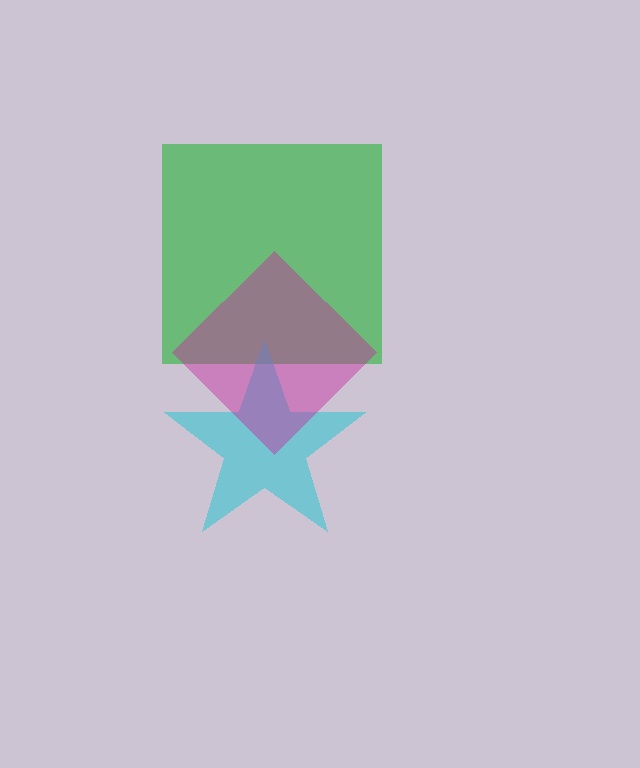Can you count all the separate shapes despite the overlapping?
Yes, there are 3 separate shapes.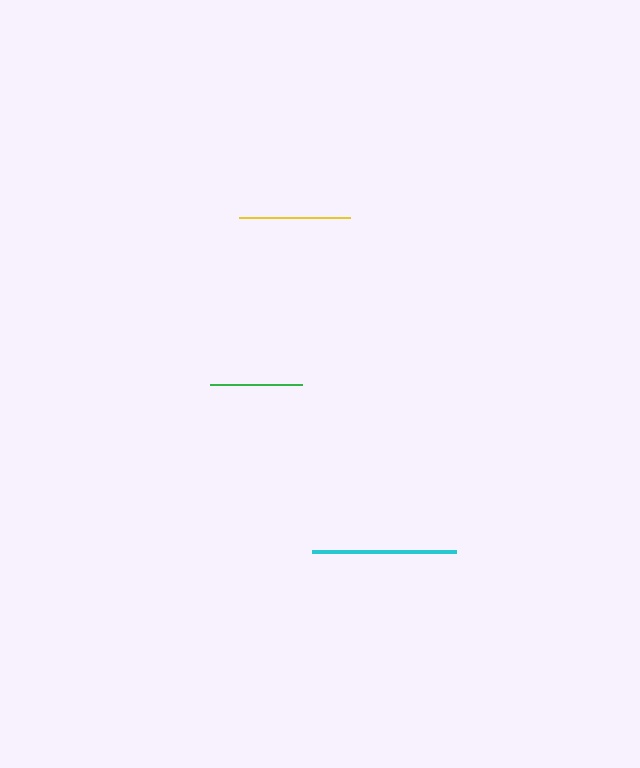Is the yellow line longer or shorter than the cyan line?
The cyan line is longer than the yellow line.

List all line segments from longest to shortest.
From longest to shortest: cyan, yellow, green.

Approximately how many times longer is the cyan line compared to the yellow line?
The cyan line is approximately 1.3 times the length of the yellow line.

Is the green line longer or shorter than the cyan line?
The cyan line is longer than the green line.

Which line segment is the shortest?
The green line is the shortest at approximately 92 pixels.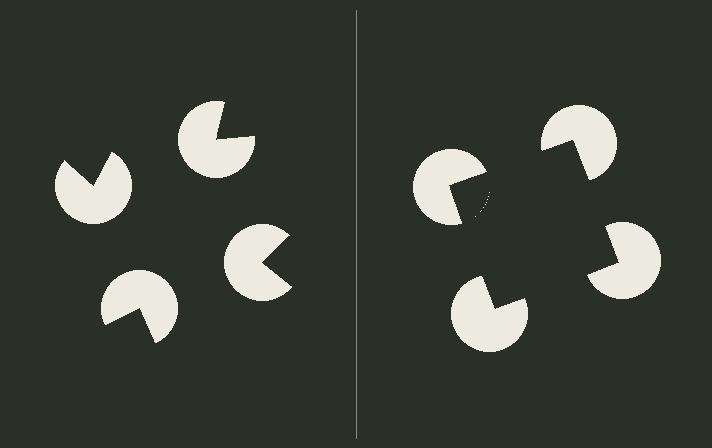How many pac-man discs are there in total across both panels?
8 — 4 on each side.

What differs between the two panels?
The pac-man discs are positioned identically on both sides; only the wedge orientations differ. On the right they align to a square; on the left they are misaligned.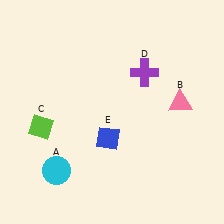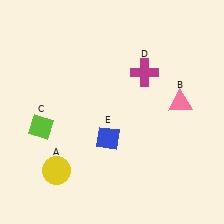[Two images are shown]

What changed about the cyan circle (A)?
In Image 1, A is cyan. In Image 2, it changed to yellow.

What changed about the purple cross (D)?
In Image 1, D is purple. In Image 2, it changed to magenta.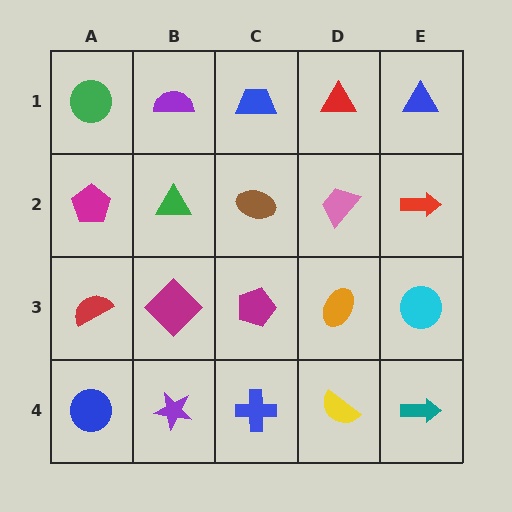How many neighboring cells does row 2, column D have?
4.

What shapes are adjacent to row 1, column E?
A red arrow (row 2, column E), a red triangle (row 1, column D).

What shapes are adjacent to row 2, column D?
A red triangle (row 1, column D), an orange ellipse (row 3, column D), a brown ellipse (row 2, column C), a red arrow (row 2, column E).